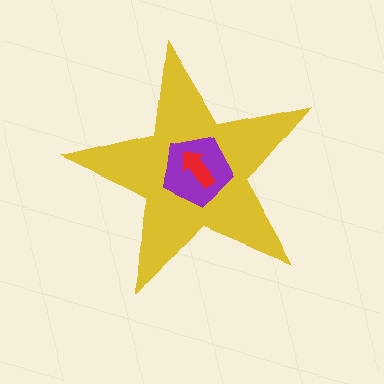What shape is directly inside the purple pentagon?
The red arrow.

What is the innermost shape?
The red arrow.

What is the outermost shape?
The yellow star.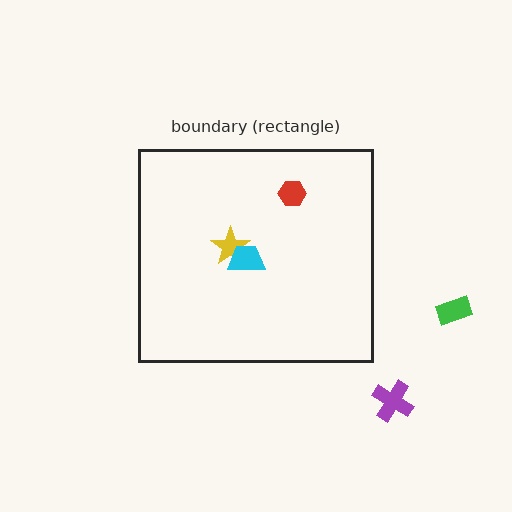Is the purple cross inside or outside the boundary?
Outside.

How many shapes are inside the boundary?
3 inside, 2 outside.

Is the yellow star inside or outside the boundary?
Inside.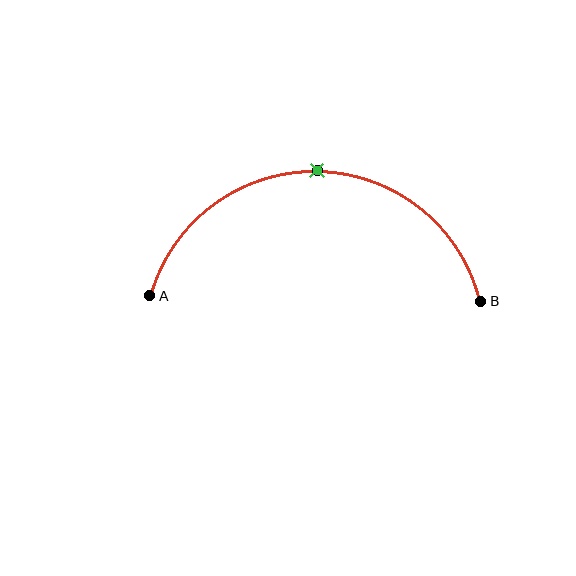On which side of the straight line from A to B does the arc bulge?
The arc bulges above the straight line connecting A and B.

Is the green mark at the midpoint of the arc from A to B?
Yes. The green mark lies on the arc at equal arc-length from both A and B — it is the arc midpoint.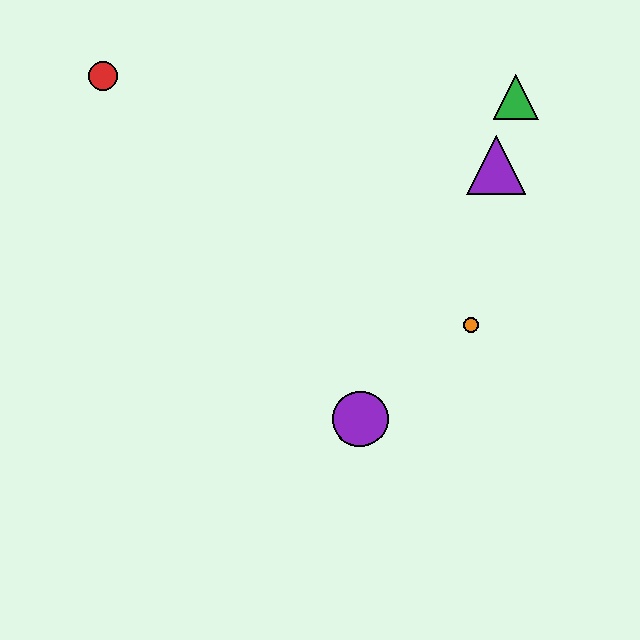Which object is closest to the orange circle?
The purple circle is closest to the orange circle.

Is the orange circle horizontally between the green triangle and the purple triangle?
No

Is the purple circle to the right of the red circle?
Yes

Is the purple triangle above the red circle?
No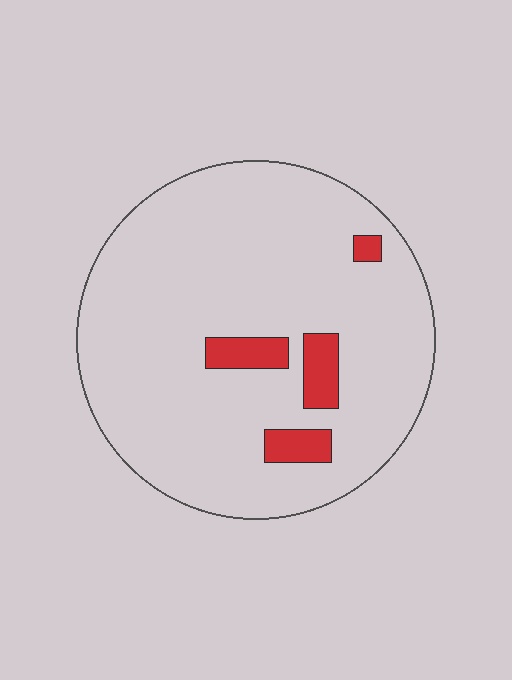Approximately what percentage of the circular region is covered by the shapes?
Approximately 10%.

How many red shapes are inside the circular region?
4.